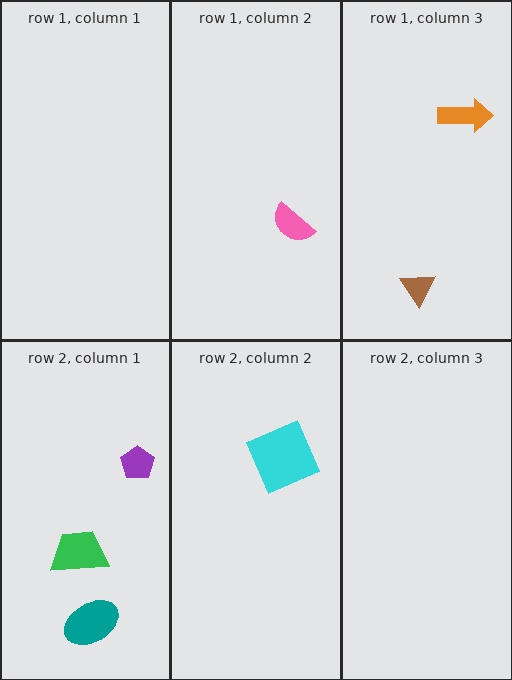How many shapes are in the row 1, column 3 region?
2.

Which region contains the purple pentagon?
The row 2, column 1 region.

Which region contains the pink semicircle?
The row 1, column 2 region.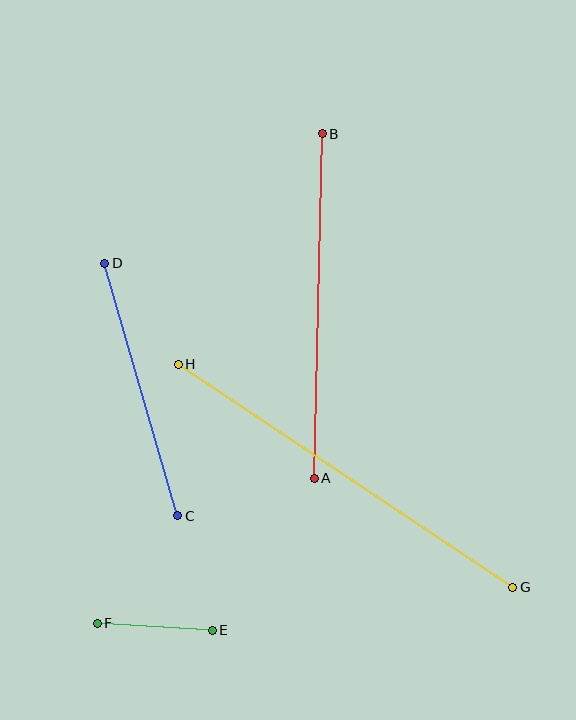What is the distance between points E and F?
The distance is approximately 115 pixels.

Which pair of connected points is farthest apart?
Points G and H are farthest apart.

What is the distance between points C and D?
The distance is approximately 263 pixels.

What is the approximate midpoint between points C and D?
The midpoint is at approximately (141, 390) pixels.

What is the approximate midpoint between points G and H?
The midpoint is at approximately (346, 476) pixels.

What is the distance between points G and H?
The distance is approximately 402 pixels.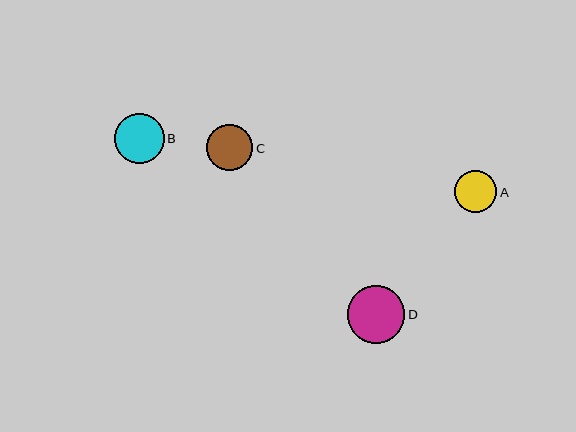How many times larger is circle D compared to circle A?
Circle D is approximately 1.4 times the size of circle A.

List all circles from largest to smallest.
From largest to smallest: D, B, C, A.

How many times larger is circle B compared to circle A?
Circle B is approximately 1.2 times the size of circle A.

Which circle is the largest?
Circle D is the largest with a size of approximately 57 pixels.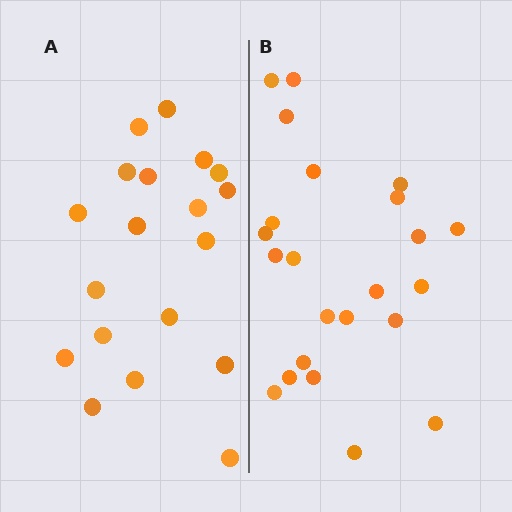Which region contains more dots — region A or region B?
Region B (the right region) has more dots.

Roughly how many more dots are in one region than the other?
Region B has about 4 more dots than region A.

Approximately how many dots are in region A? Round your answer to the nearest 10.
About 20 dots. (The exact count is 19, which rounds to 20.)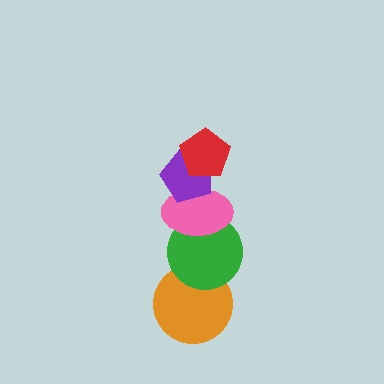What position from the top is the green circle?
The green circle is 4th from the top.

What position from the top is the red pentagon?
The red pentagon is 1st from the top.